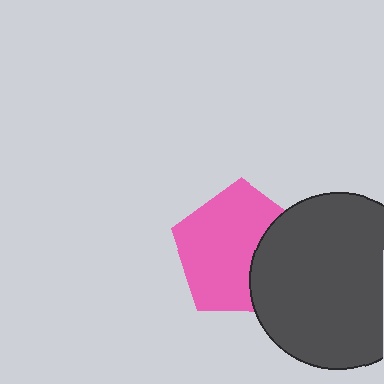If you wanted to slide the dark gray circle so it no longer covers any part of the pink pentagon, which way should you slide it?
Slide it right — that is the most direct way to separate the two shapes.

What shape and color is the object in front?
The object in front is a dark gray circle.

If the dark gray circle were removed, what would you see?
You would see the complete pink pentagon.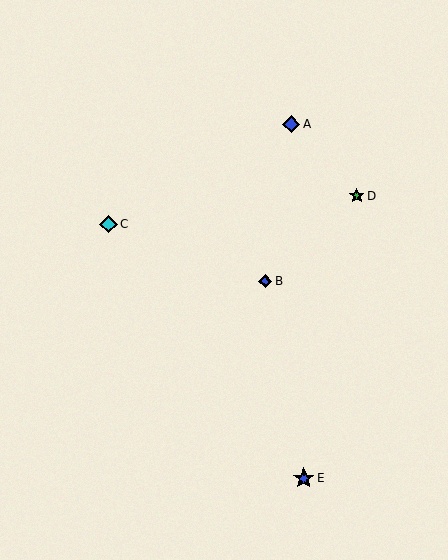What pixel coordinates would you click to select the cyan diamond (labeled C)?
Click at (108, 224) to select the cyan diamond C.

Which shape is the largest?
The blue star (labeled E) is the largest.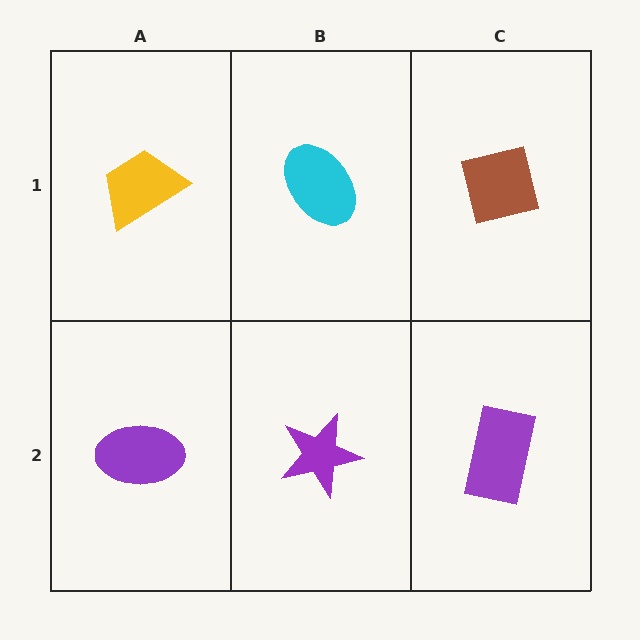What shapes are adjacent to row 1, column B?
A purple star (row 2, column B), a yellow trapezoid (row 1, column A), a brown square (row 1, column C).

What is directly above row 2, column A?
A yellow trapezoid.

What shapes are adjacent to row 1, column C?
A purple rectangle (row 2, column C), a cyan ellipse (row 1, column B).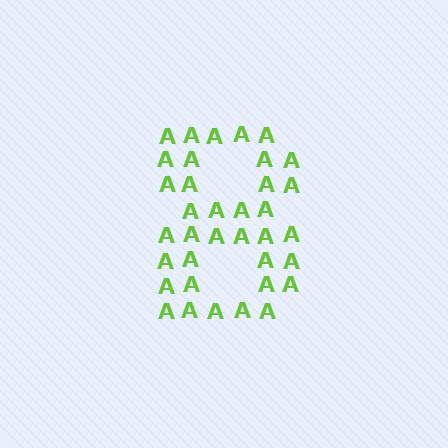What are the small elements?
The small elements are letter A's.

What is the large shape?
The large shape is the digit 8.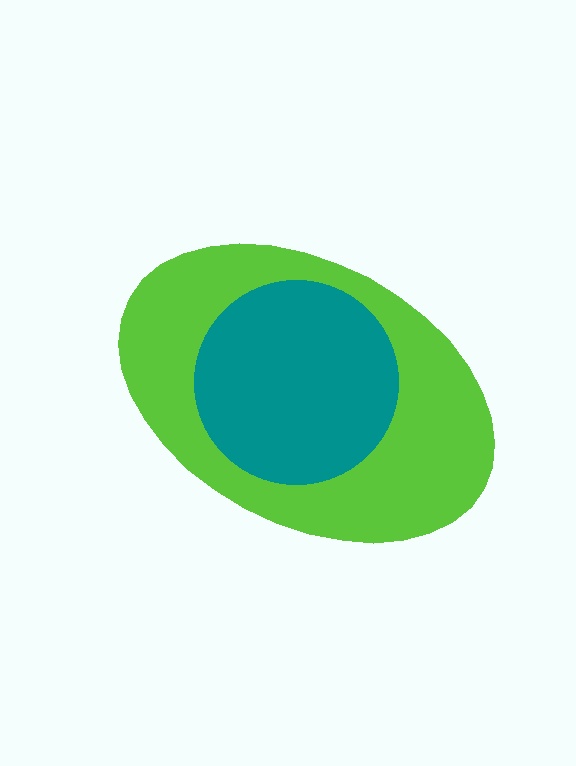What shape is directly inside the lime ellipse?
The teal circle.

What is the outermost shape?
The lime ellipse.